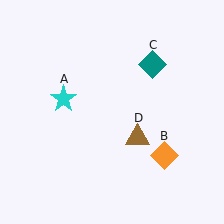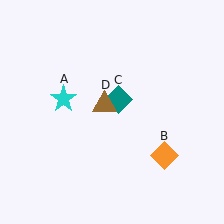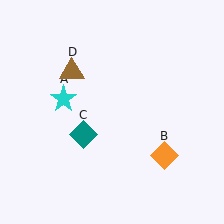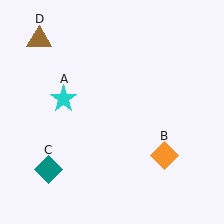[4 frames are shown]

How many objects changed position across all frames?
2 objects changed position: teal diamond (object C), brown triangle (object D).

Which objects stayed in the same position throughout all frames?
Cyan star (object A) and orange diamond (object B) remained stationary.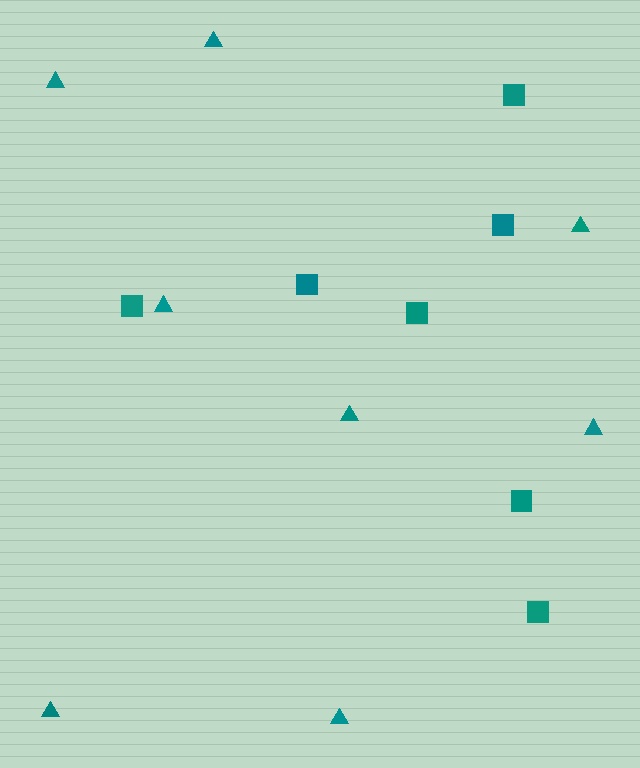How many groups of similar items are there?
There are 2 groups: one group of squares (7) and one group of triangles (8).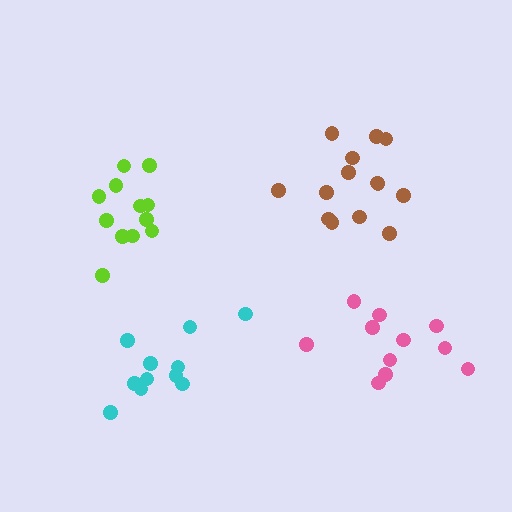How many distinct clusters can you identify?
There are 4 distinct clusters.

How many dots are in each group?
Group 1: 12 dots, Group 2: 11 dots, Group 3: 14 dots, Group 4: 11 dots (48 total).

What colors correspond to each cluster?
The clusters are colored: lime, cyan, brown, pink.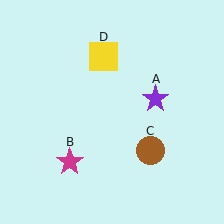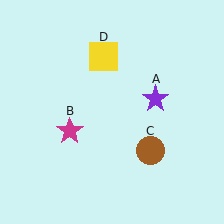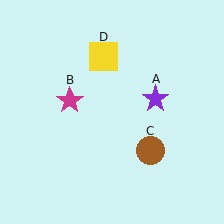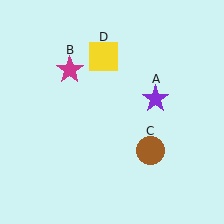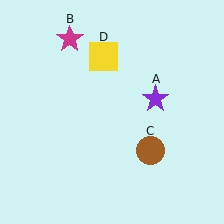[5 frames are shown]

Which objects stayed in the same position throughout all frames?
Purple star (object A) and brown circle (object C) and yellow square (object D) remained stationary.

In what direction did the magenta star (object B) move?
The magenta star (object B) moved up.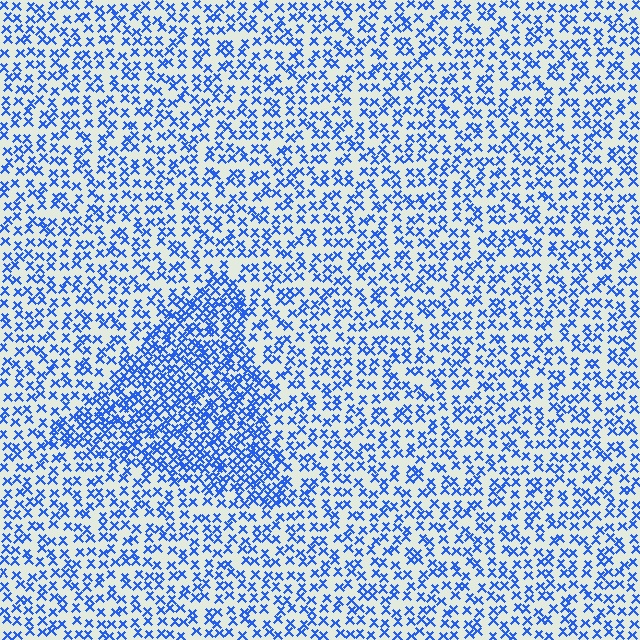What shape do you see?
I see a triangle.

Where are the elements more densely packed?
The elements are more densely packed inside the triangle boundary.